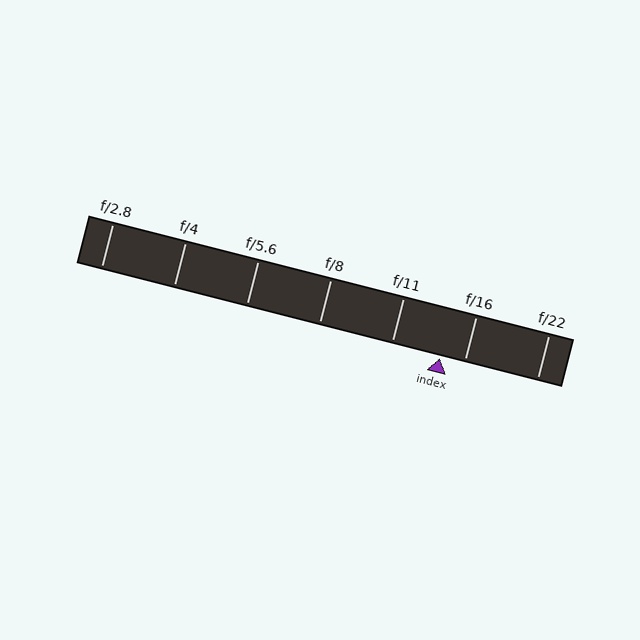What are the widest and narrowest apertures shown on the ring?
The widest aperture shown is f/2.8 and the narrowest is f/22.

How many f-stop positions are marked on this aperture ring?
There are 7 f-stop positions marked.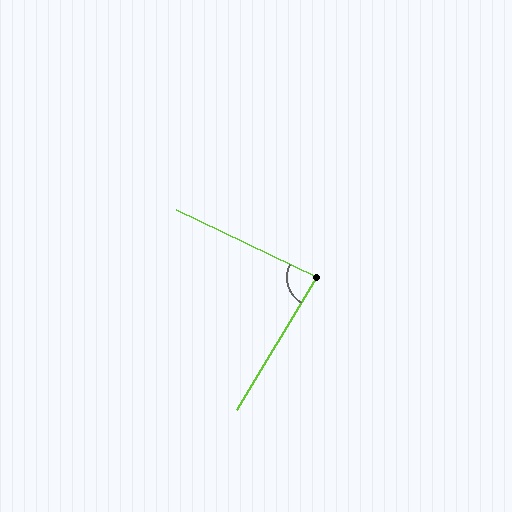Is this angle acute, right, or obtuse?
It is acute.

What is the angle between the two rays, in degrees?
Approximately 84 degrees.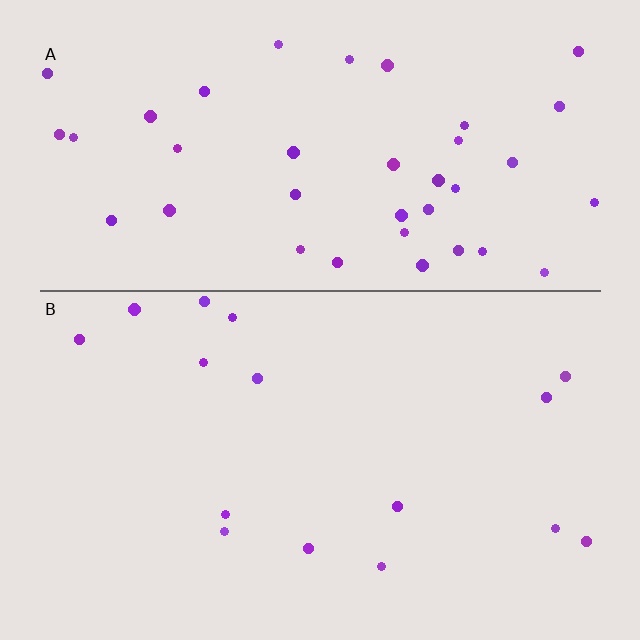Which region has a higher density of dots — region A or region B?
A (the top).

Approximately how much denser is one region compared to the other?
Approximately 2.6× — region A over region B.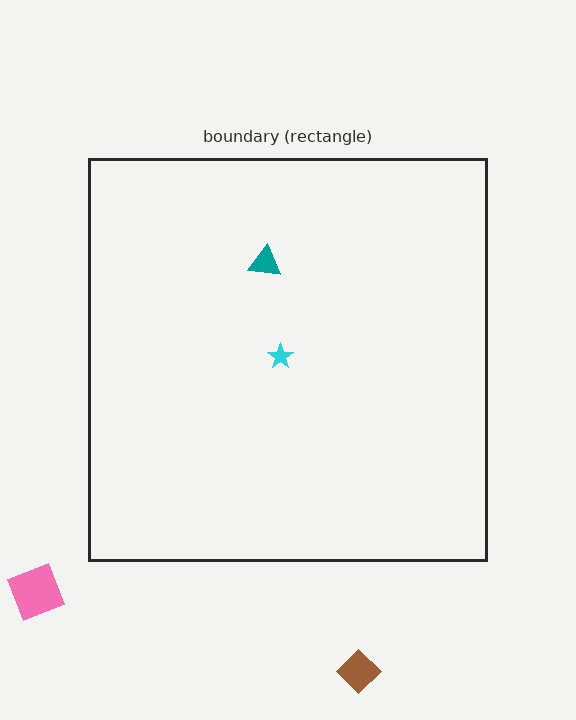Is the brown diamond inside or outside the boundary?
Outside.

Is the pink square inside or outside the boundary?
Outside.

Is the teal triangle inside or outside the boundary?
Inside.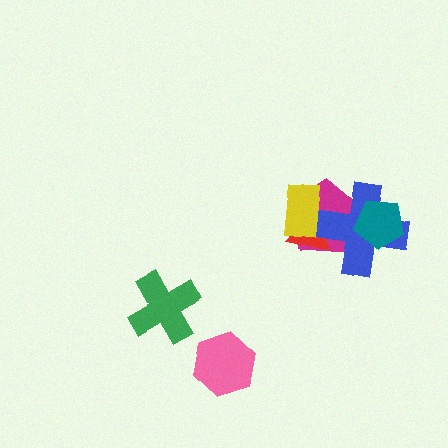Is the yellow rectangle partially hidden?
No, no other shape covers it.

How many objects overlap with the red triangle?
3 objects overlap with the red triangle.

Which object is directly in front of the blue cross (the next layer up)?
The yellow rectangle is directly in front of the blue cross.